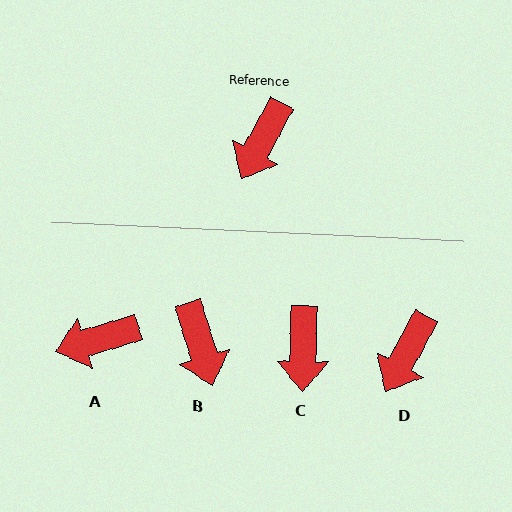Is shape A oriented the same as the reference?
No, it is off by about 45 degrees.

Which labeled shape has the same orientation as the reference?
D.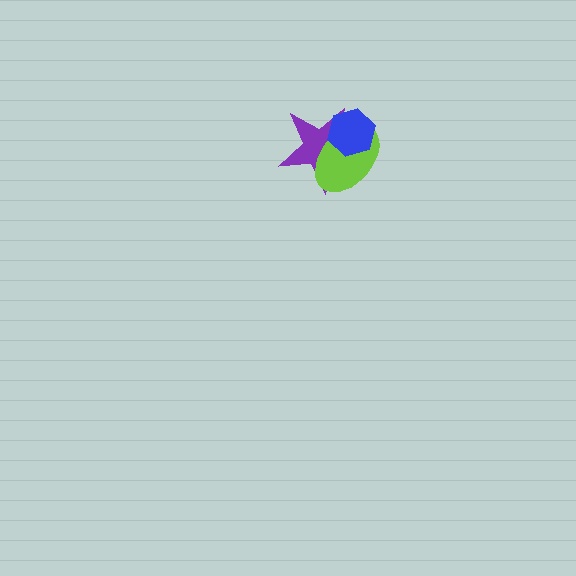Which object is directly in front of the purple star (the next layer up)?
The lime ellipse is directly in front of the purple star.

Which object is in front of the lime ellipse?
The blue hexagon is in front of the lime ellipse.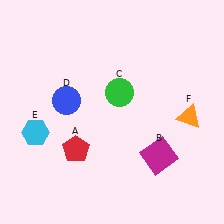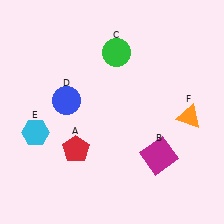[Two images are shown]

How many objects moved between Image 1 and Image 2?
1 object moved between the two images.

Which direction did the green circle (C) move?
The green circle (C) moved up.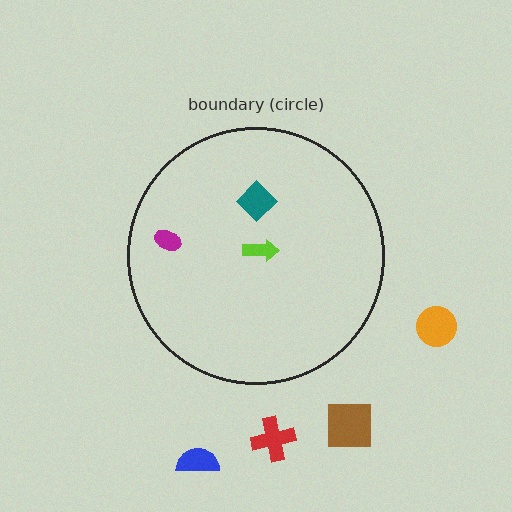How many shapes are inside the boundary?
3 inside, 4 outside.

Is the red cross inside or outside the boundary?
Outside.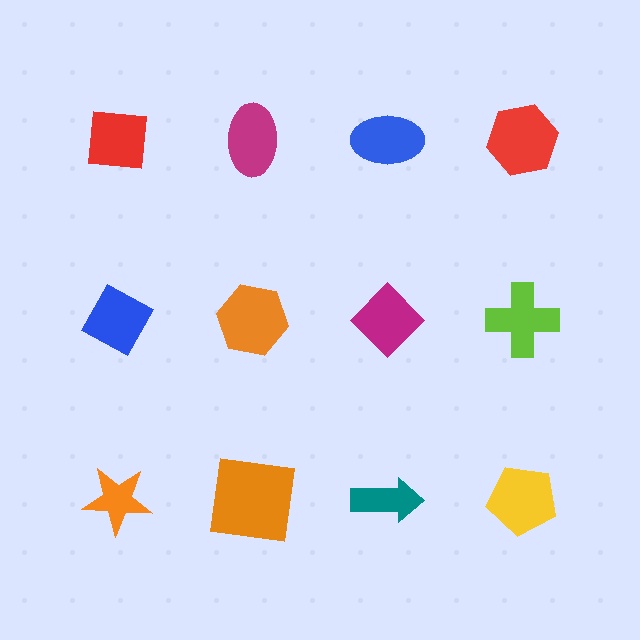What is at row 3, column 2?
An orange square.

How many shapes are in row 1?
4 shapes.